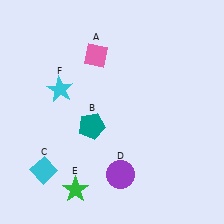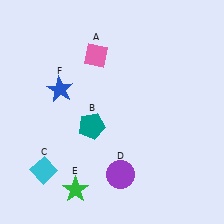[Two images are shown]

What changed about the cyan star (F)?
In Image 1, F is cyan. In Image 2, it changed to blue.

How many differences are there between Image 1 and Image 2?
There is 1 difference between the two images.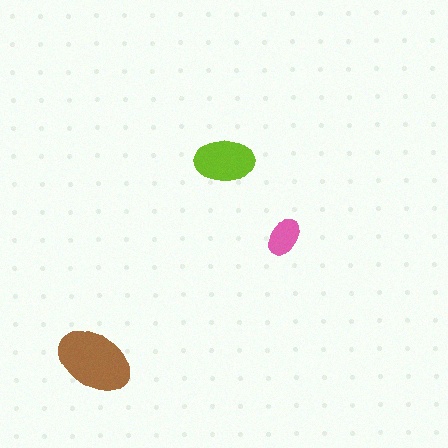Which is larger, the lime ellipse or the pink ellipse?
The lime one.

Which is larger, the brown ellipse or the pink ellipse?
The brown one.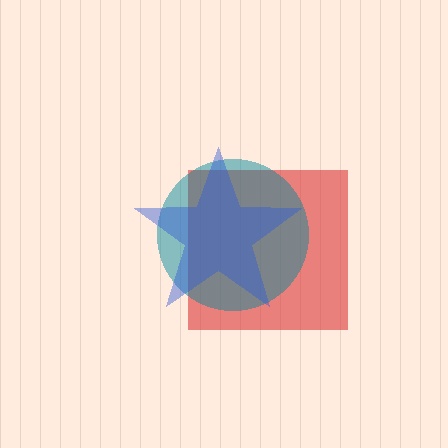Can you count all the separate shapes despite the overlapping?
Yes, there are 3 separate shapes.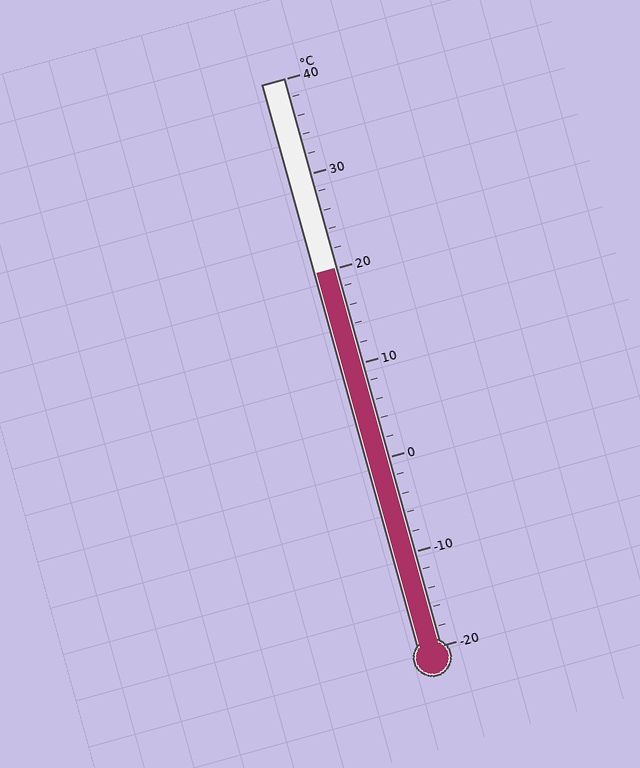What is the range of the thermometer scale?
The thermometer scale ranges from -20°C to 40°C.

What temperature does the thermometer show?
The thermometer shows approximately 20°C.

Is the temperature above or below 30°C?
The temperature is below 30°C.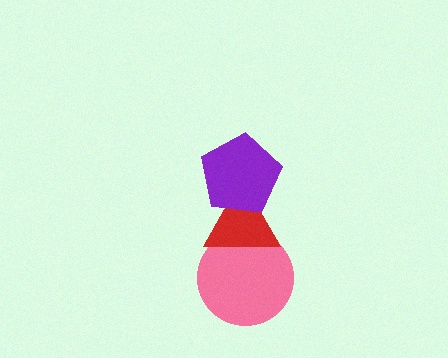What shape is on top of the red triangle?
The purple pentagon is on top of the red triangle.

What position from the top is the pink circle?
The pink circle is 3rd from the top.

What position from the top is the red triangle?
The red triangle is 2nd from the top.